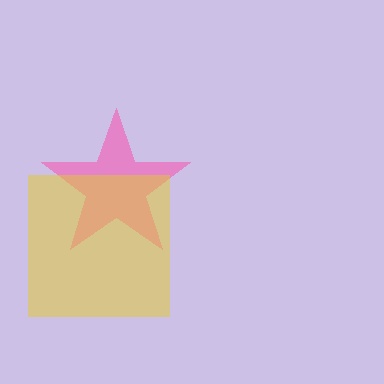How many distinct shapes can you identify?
There are 2 distinct shapes: a pink star, a yellow square.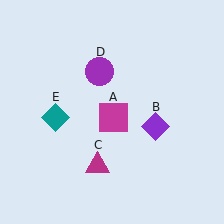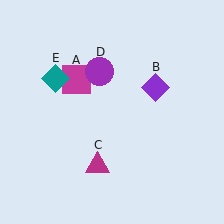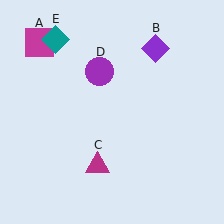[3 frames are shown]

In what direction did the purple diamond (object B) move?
The purple diamond (object B) moved up.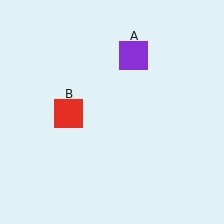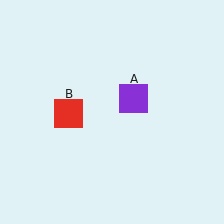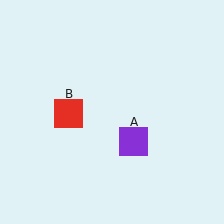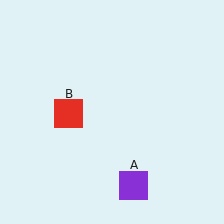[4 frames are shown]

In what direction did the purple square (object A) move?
The purple square (object A) moved down.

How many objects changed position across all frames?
1 object changed position: purple square (object A).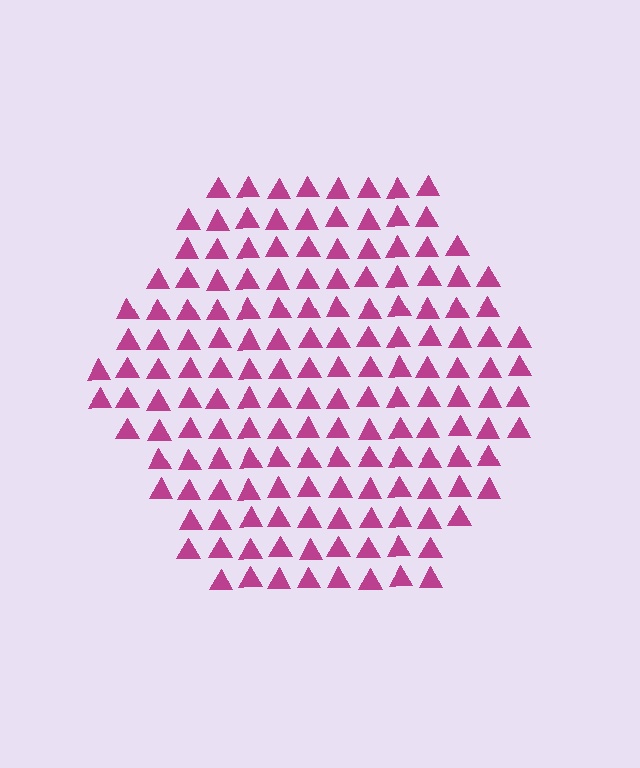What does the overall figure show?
The overall figure shows a hexagon.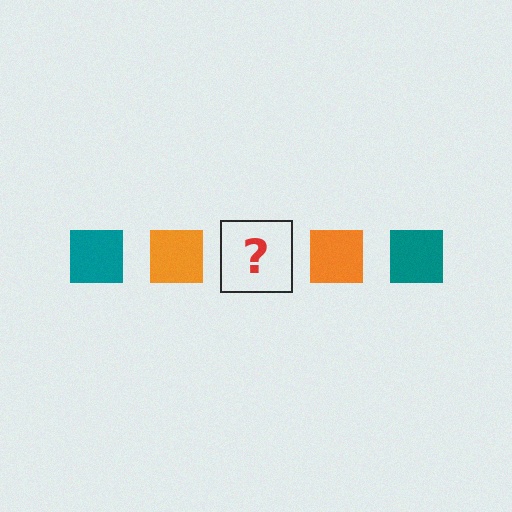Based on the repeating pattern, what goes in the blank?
The blank should be a teal square.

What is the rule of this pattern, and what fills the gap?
The rule is that the pattern cycles through teal, orange squares. The gap should be filled with a teal square.